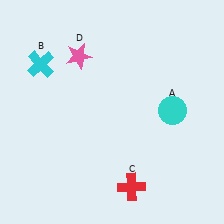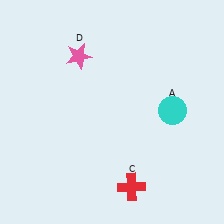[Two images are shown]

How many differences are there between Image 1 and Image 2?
There is 1 difference between the two images.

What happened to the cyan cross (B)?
The cyan cross (B) was removed in Image 2. It was in the top-left area of Image 1.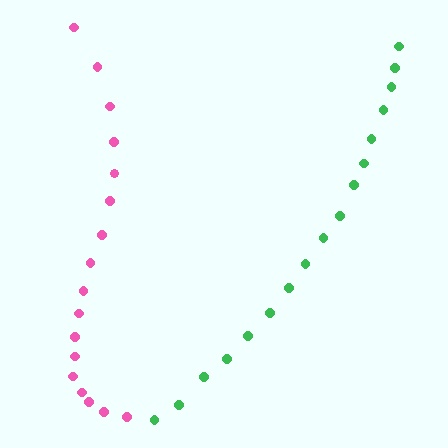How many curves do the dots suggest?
There are 2 distinct paths.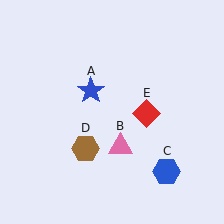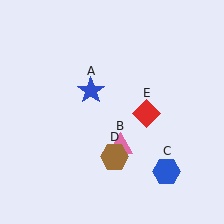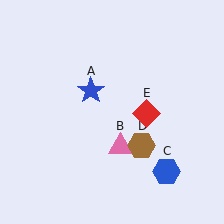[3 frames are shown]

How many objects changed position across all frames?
1 object changed position: brown hexagon (object D).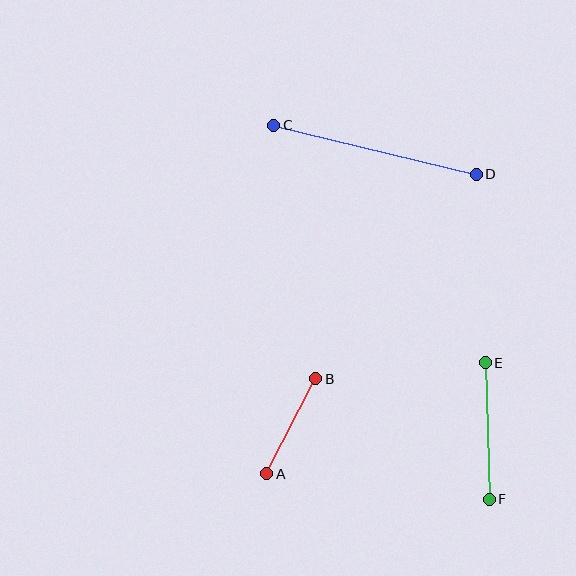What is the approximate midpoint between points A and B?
The midpoint is at approximately (291, 426) pixels.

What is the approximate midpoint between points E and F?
The midpoint is at approximately (487, 431) pixels.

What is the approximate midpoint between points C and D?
The midpoint is at approximately (375, 150) pixels.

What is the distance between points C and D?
The distance is approximately 208 pixels.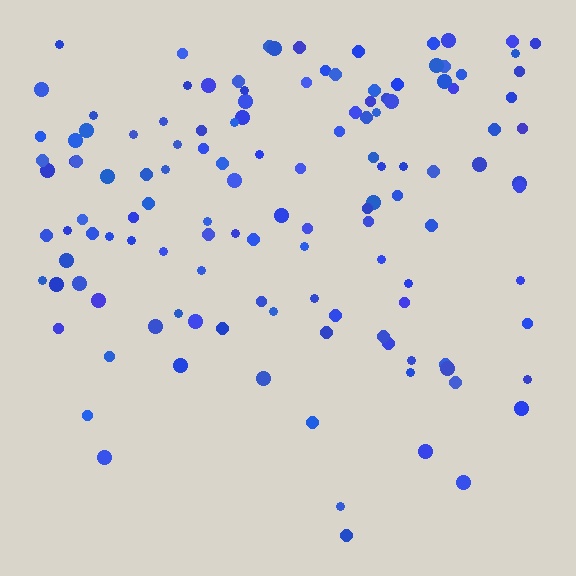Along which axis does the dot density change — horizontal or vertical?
Vertical.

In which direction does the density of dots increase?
From bottom to top, with the top side densest.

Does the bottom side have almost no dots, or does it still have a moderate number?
Still a moderate number, just noticeably fewer than the top.